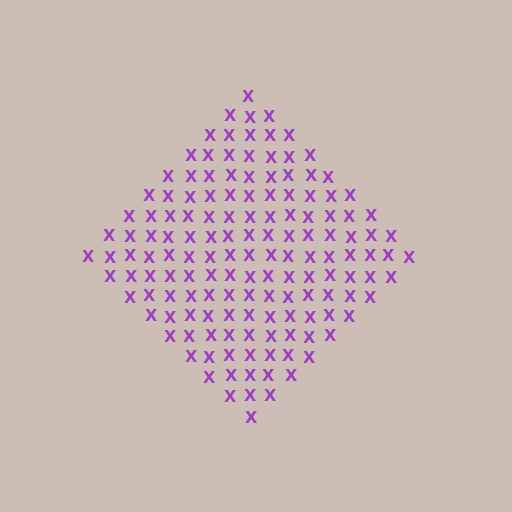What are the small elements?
The small elements are letter X's.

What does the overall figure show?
The overall figure shows a diamond.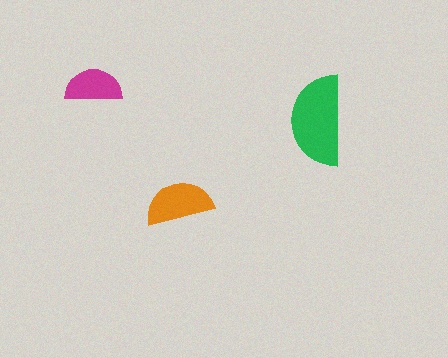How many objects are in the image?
There are 3 objects in the image.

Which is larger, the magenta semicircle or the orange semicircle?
The orange one.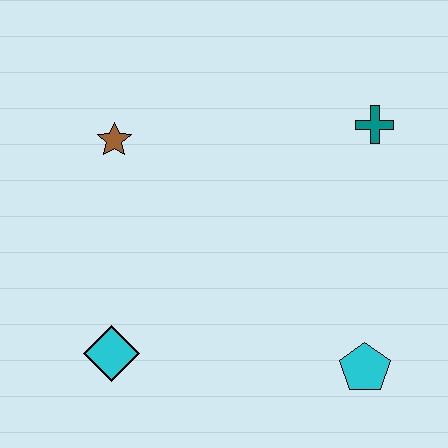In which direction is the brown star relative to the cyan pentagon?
The brown star is to the left of the cyan pentagon.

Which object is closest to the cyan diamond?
The brown star is closest to the cyan diamond.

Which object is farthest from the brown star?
The cyan pentagon is farthest from the brown star.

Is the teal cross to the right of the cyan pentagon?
Yes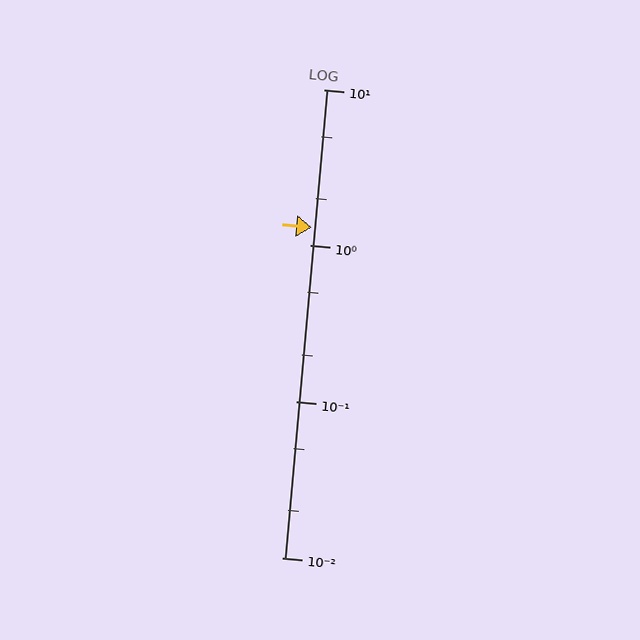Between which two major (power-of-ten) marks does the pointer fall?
The pointer is between 1 and 10.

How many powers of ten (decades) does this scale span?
The scale spans 3 decades, from 0.01 to 10.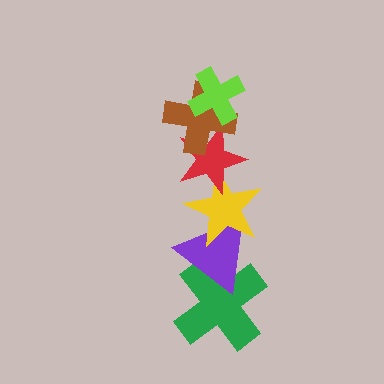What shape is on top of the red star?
The brown cross is on top of the red star.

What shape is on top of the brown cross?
The lime cross is on top of the brown cross.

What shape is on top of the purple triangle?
The yellow star is on top of the purple triangle.